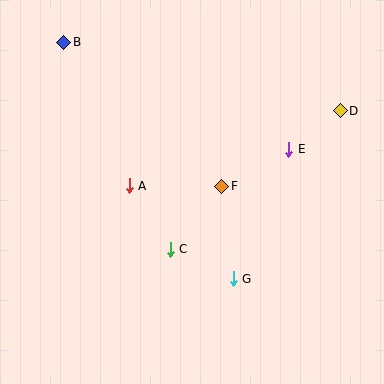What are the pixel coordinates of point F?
Point F is at (222, 186).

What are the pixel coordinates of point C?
Point C is at (170, 249).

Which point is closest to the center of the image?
Point F at (222, 186) is closest to the center.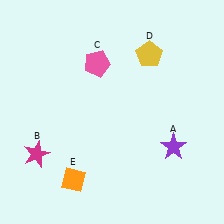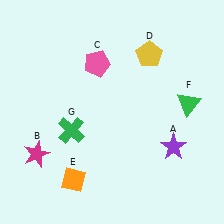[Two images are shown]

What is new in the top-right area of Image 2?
A green triangle (F) was added in the top-right area of Image 2.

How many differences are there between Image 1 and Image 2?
There are 2 differences between the two images.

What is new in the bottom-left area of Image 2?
A green cross (G) was added in the bottom-left area of Image 2.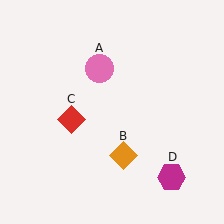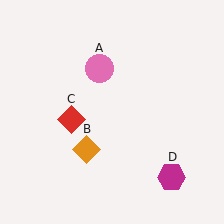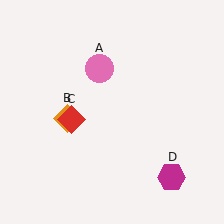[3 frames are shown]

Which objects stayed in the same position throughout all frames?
Pink circle (object A) and red diamond (object C) and magenta hexagon (object D) remained stationary.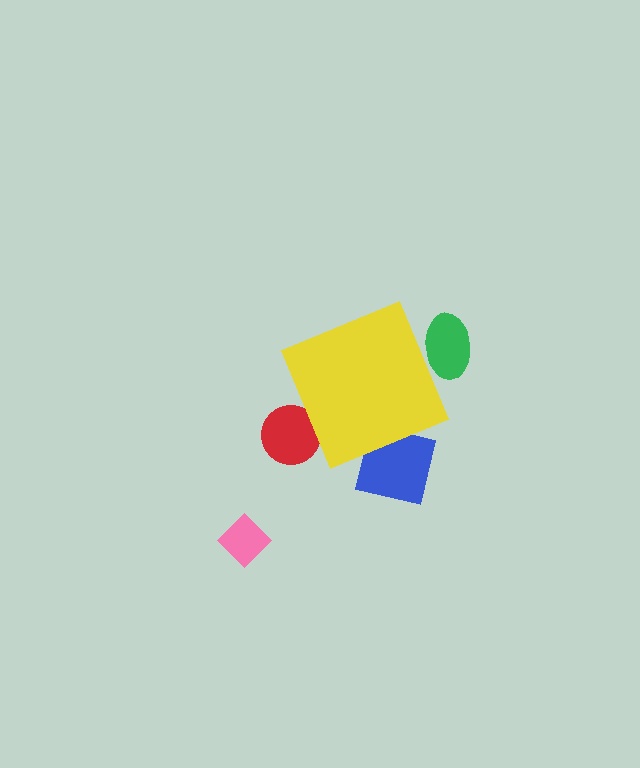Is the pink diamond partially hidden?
No, the pink diamond is fully visible.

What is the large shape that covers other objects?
A yellow diamond.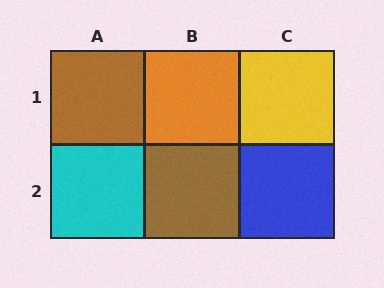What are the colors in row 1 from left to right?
Brown, orange, yellow.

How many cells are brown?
2 cells are brown.